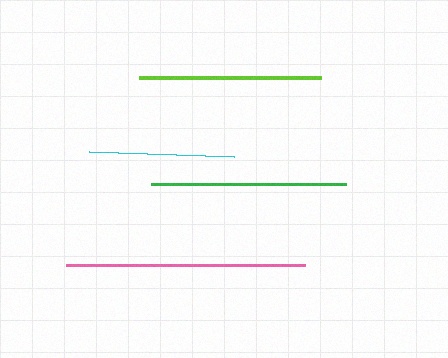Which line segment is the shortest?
The cyan line is the shortest at approximately 144 pixels.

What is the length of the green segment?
The green segment is approximately 195 pixels long.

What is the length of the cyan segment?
The cyan segment is approximately 144 pixels long.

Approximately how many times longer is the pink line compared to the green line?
The pink line is approximately 1.2 times the length of the green line.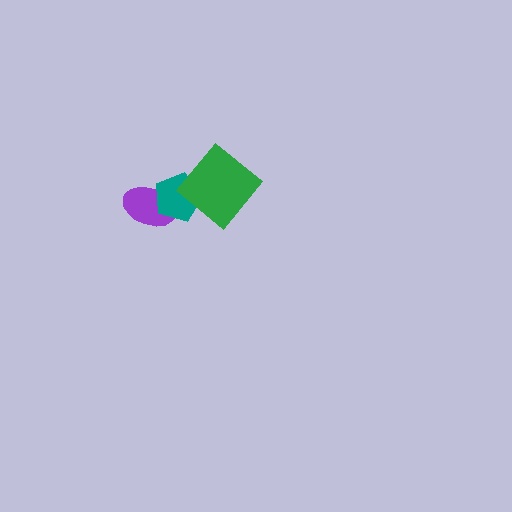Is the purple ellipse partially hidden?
Yes, it is partially covered by another shape.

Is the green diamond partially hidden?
No, no other shape covers it.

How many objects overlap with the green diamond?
1 object overlaps with the green diamond.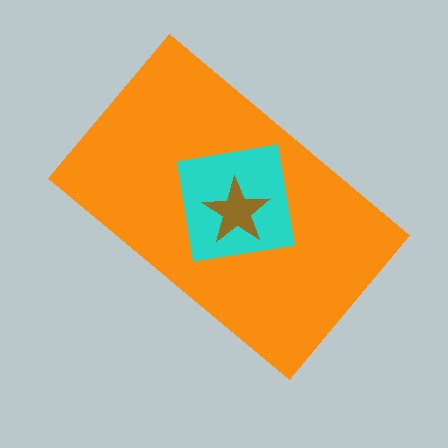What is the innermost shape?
The brown star.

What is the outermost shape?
The orange rectangle.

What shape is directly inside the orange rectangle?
The cyan square.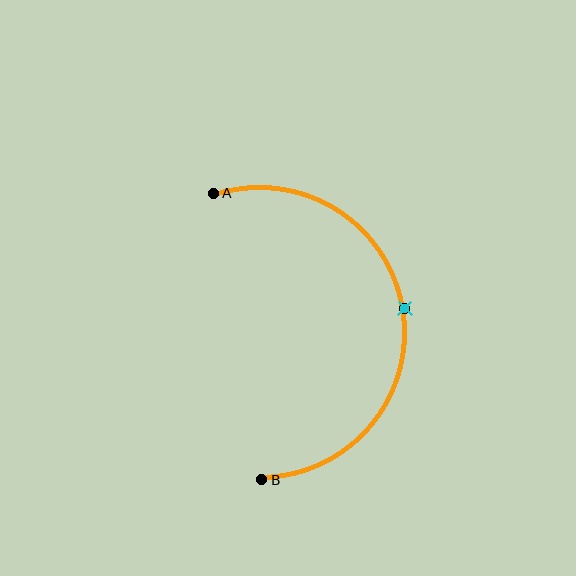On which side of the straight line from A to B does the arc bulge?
The arc bulges to the right of the straight line connecting A and B.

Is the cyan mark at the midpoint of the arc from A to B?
Yes. The cyan mark lies on the arc at equal arc-length from both A and B — it is the arc midpoint.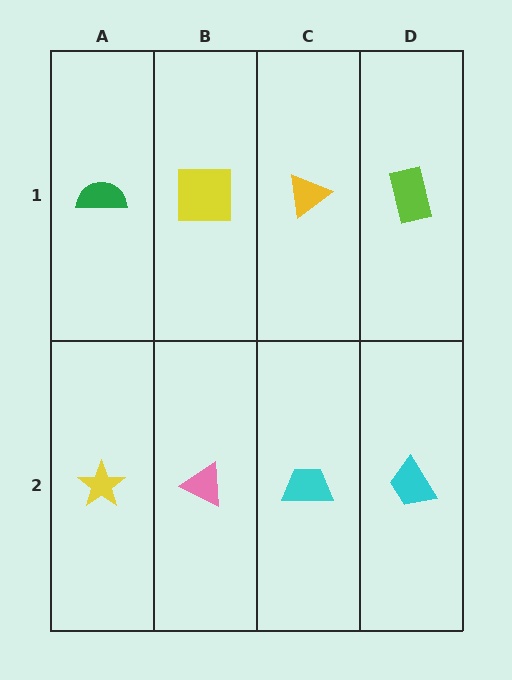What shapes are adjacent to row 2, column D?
A lime rectangle (row 1, column D), a cyan trapezoid (row 2, column C).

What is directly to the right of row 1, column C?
A lime rectangle.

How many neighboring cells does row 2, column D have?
2.